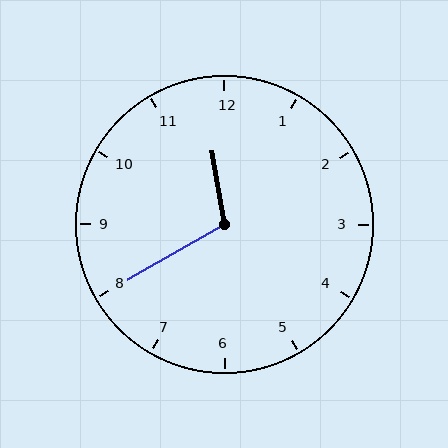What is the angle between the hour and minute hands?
Approximately 110 degrees.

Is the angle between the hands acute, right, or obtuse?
It is obtuse.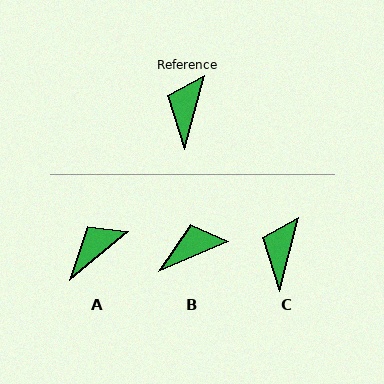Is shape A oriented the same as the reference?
No, it is off by about 35 degrees.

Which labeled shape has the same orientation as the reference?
C.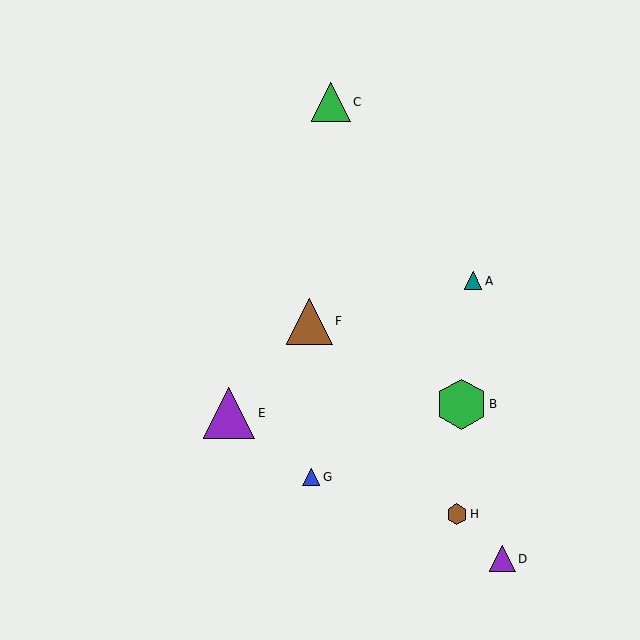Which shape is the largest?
The purple triangle (labeled E) is the largest.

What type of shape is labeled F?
Shape F is a brown triangle.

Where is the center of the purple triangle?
The center of the purple triangle is at (502, 559).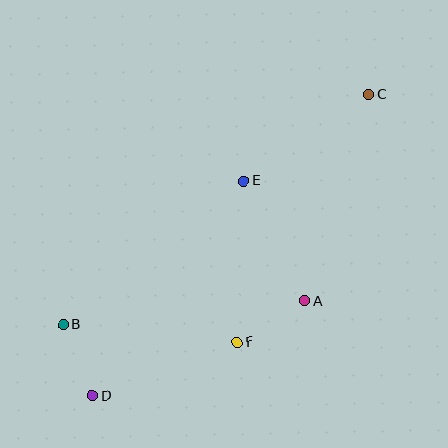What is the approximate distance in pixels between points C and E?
The distance between C and E is approximately 153 pixels.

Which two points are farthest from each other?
Points C and D are farthest from each other.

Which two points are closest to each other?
Points B and D are closest to each other.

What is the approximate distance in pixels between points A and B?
The distance between A and B is approximately 242 pixels.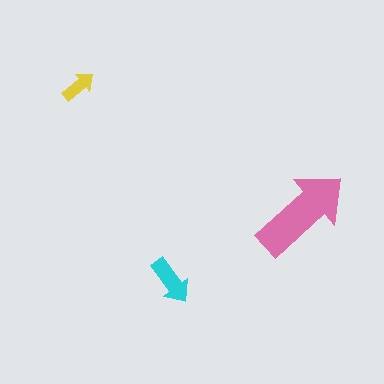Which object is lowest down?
The cyan arrow is bottommost.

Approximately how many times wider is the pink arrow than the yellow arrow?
About 3 times wider.